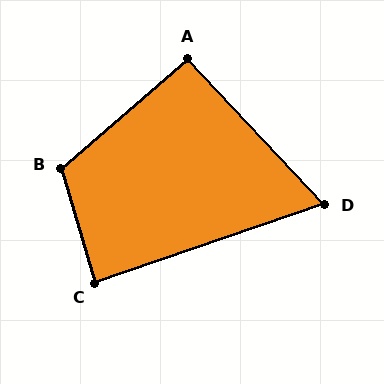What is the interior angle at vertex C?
Approximately 88 degrees (approximately right).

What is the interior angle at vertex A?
Approximately 92 degrees (approximately right).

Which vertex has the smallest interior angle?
D, at approximately 66 degrees.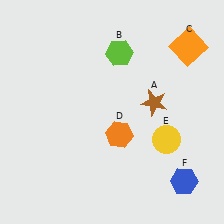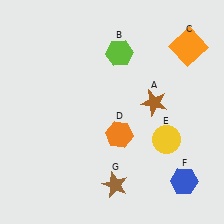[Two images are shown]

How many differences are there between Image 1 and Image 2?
There is 1 difference between the two images.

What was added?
A brown star (G) was added in Image 2.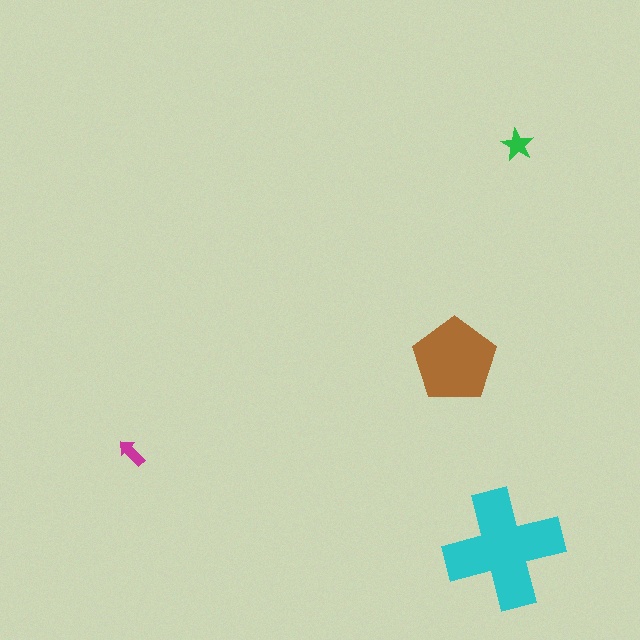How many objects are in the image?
There are 4 objects in the image.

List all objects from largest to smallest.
The cyan cross, the brown pentagon, the green star, the magenta arrow.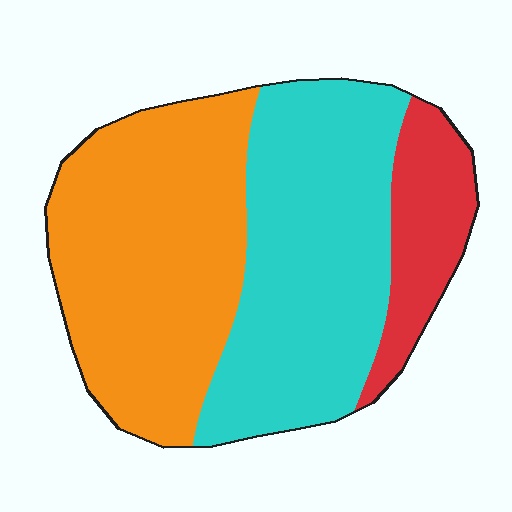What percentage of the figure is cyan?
Cyan covers 42% of the figure.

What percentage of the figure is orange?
Orange takes up about two fifths (2/5) of the figure.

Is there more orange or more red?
Orange.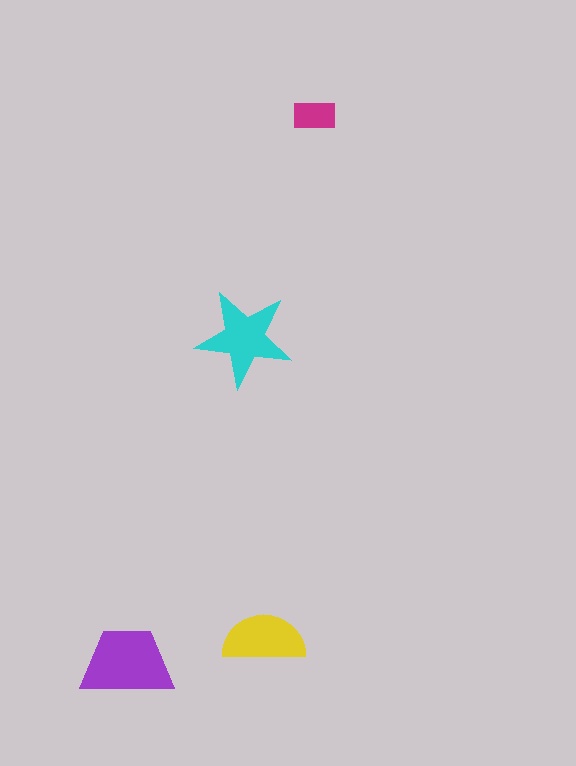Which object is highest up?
The magenta rectangle is topmost.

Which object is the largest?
The purple trapezoid.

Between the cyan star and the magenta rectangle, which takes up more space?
The cyan star.